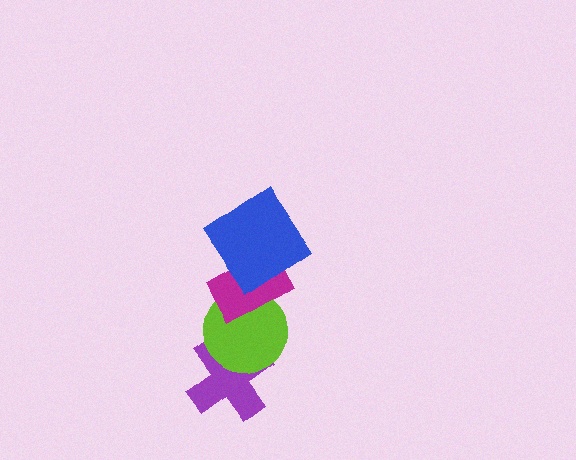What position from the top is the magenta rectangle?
The magenta rectangle is 2nd from the top.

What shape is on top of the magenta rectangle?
The blue diamond is on top of the magenta rectangle.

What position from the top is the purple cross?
The purple cross is 4th from the top.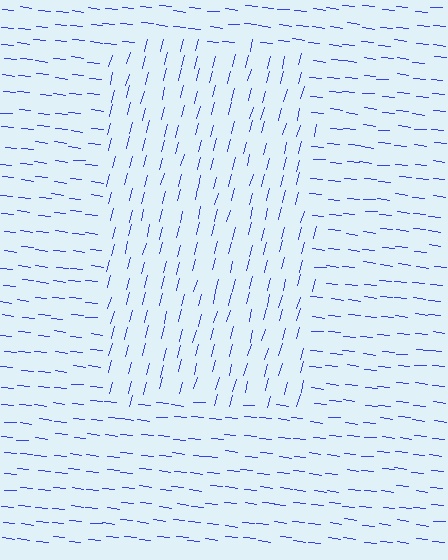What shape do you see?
I see a rectangle.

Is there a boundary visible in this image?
Yes, there is a texture boundary formed by a change in line orientation.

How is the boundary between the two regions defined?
The boundary is defined purely by a change in line orientation (approximately 81 degrees difference). All lines are the same color and thickness.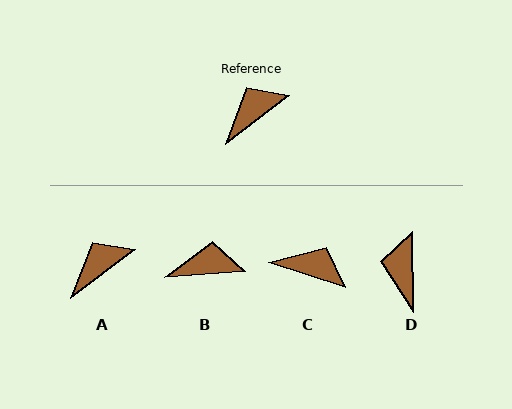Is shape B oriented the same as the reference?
No, it is off by about 33 degrees.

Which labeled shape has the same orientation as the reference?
A.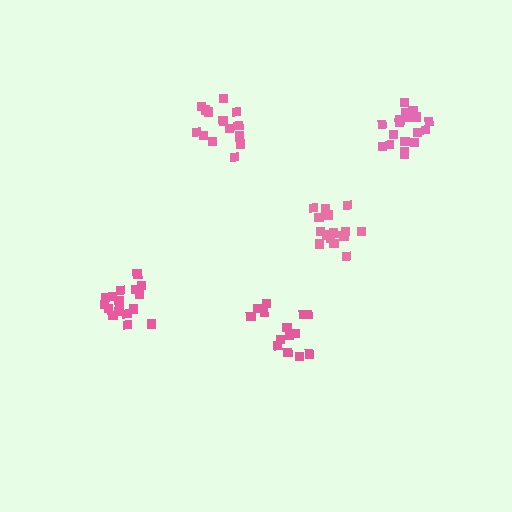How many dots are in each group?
Group 1: 18 dots, Group 2: 14 dots, Group 3: 17 dots, Group 4: 15 dots, Group 5: 14 dots (78 total).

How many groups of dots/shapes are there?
There are 5 groups.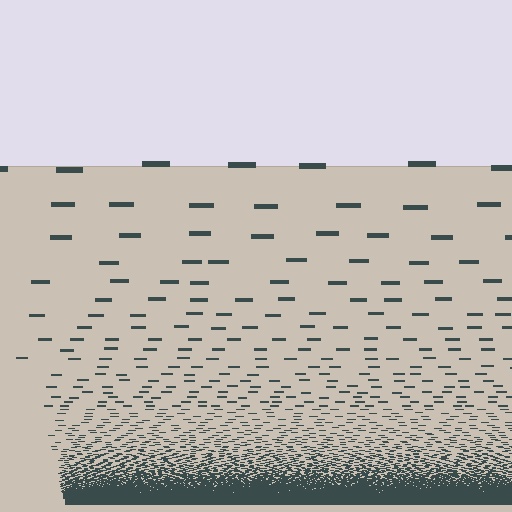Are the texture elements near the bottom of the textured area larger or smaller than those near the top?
Smaller. The gradient is inverted — elements near the bottom are smaller and denser.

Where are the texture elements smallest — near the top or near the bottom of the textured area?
Near the bottom.